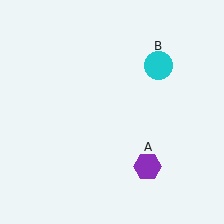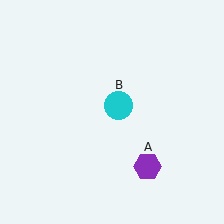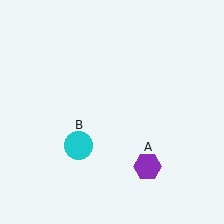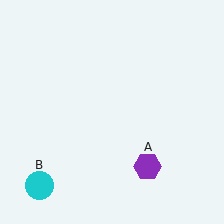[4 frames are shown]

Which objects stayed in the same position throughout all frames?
Purple hexagon (object A) remained stationary.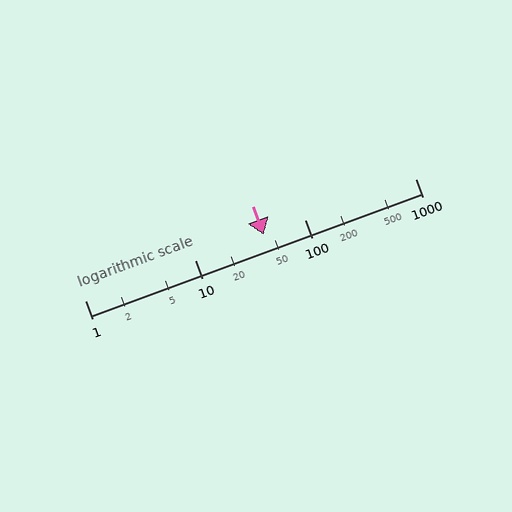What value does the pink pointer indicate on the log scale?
The pointer indicates approximately 42.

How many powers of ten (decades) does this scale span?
The scale spans 3 decades, from 1 to 1000.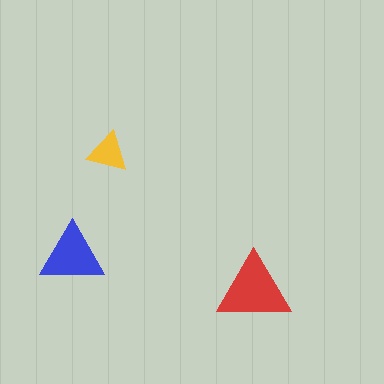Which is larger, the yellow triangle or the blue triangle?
The blue one.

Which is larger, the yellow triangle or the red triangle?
The red one.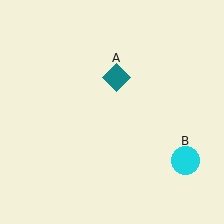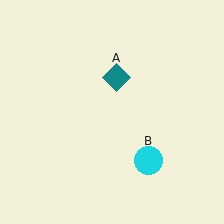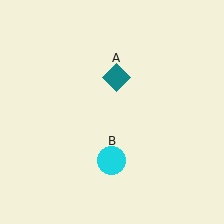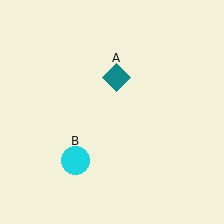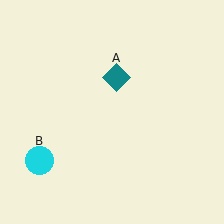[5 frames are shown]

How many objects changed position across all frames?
1 object changed position: cyan circle (object B).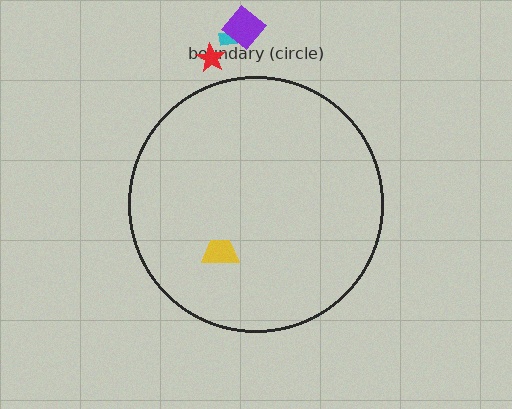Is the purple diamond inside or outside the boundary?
Outside.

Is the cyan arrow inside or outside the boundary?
Outside.